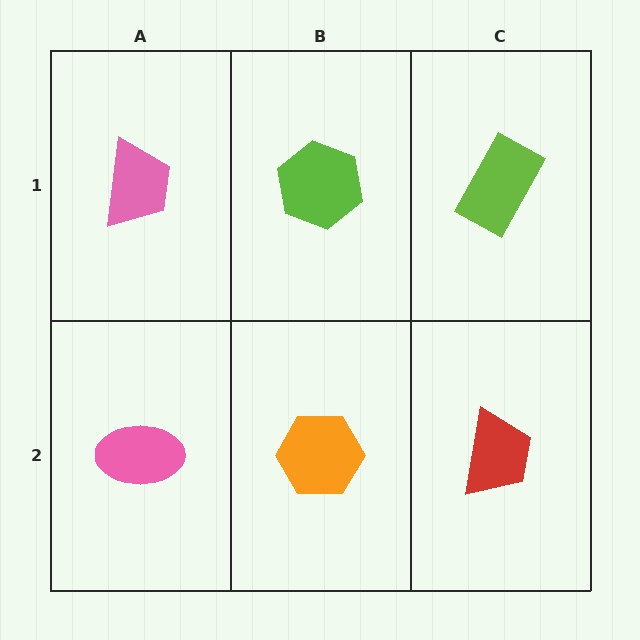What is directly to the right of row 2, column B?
A red trapezoid.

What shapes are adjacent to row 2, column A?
A pink trapezoid (row 1, column A), an orange hexagon (row 2, column B).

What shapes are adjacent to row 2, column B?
A lime hexagon (row 1, column B), a pink ellipse (row 2, column A), a red trapezoid (row 2, column C).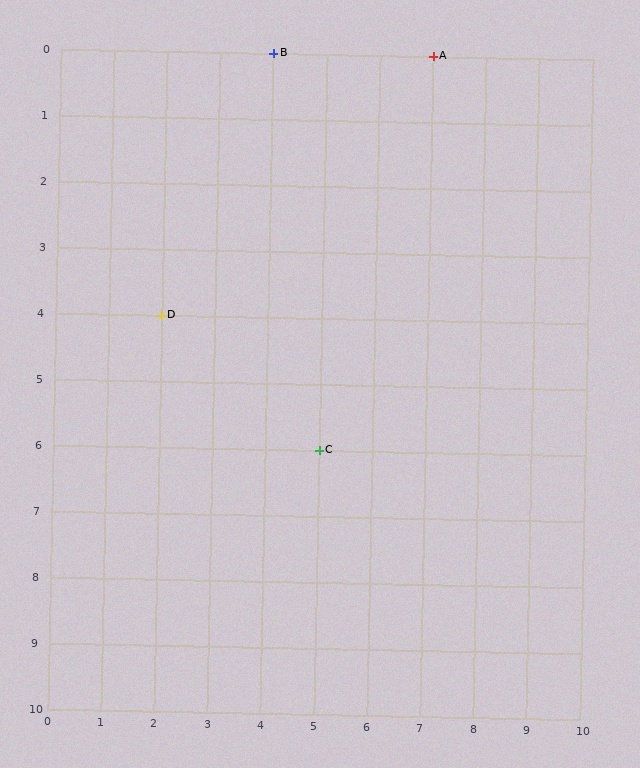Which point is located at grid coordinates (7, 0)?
Point A is at (7, 0).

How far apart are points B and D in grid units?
Points B and D are 2 columns and 4 rows apart (about 4.5 grid units diagonally).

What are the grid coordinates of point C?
Point C is at grid coordinates (5, 6).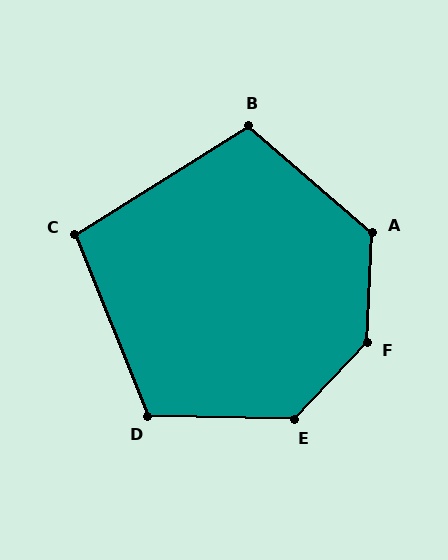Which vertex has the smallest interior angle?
C, at approximately 100 degrees.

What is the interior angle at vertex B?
Approximately 107 degrees (obtuse).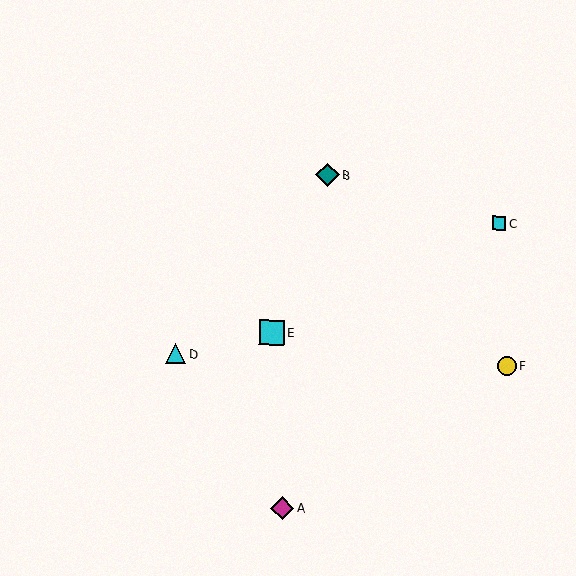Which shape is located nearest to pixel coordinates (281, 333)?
The cyan square (labeled E) at (272, 333) is nearest to that location.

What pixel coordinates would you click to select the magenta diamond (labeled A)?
Click at (282, 508) to select the magenta diamond A.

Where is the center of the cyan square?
The center of the cyan square is at (499, 223).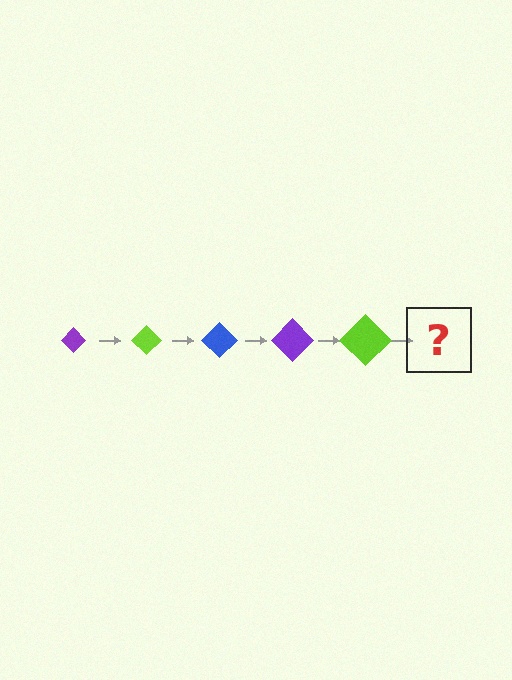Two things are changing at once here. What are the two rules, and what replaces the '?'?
The two rules are that the diamond grows larger each step and the color cycles through purple, lime, and blue. The '?' should be a blue diamond, larger than the previous one.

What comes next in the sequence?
The next element should be a blue diamond, larger than the previous one.